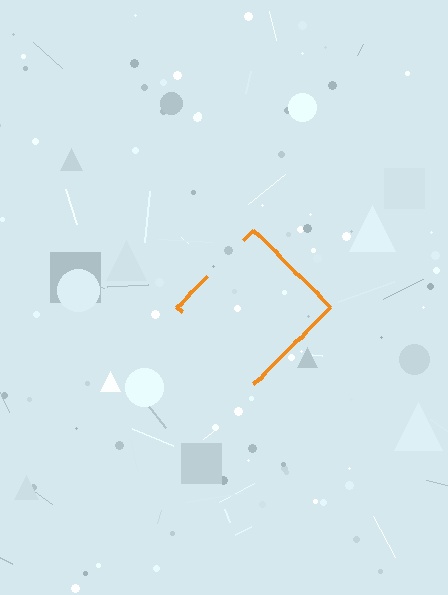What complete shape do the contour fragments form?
The contour fragments form a diamond.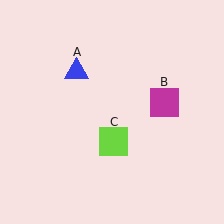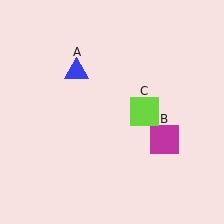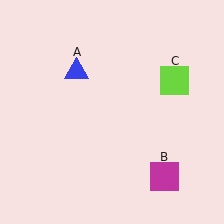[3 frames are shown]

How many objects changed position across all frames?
2 objects changed position: magenta square (object B), lime square (object C).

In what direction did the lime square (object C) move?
The lime square (object C) moved up and to the right.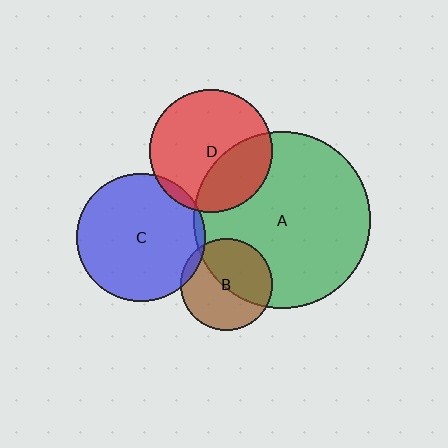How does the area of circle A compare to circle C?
Approximately 1.9 times.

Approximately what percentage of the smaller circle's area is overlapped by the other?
Approximately 50%.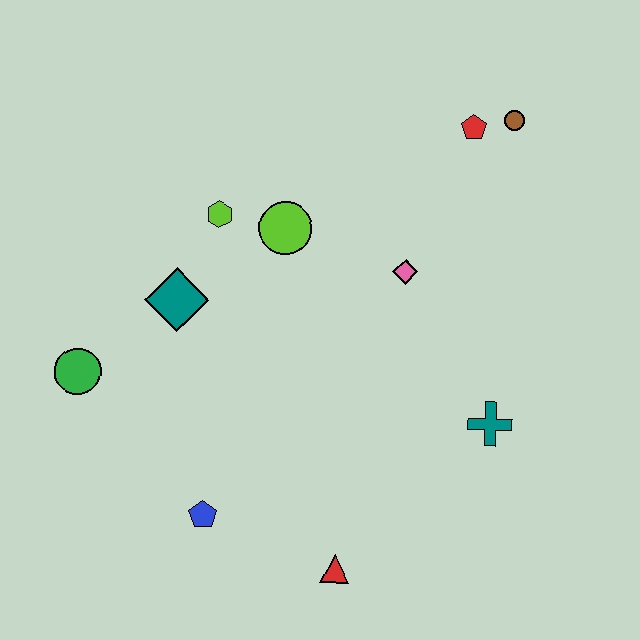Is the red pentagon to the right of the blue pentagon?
Yes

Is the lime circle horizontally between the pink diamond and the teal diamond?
Yes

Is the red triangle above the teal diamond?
No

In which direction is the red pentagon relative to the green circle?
The red pentagon is to the right of the green circle.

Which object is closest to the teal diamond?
The lime hexagon is closest to the teal diamond.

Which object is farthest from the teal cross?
The green circle is farthest from the teal cross.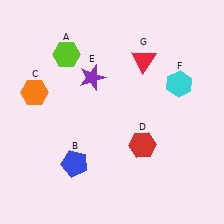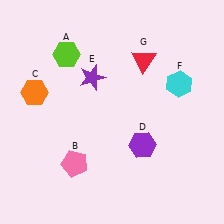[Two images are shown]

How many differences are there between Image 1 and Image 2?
There are 2 differences between the two images.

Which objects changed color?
B changed from blue to pink. D changed from red to purple.